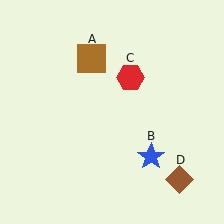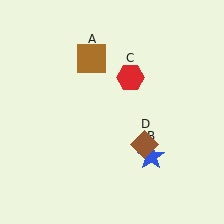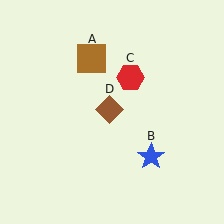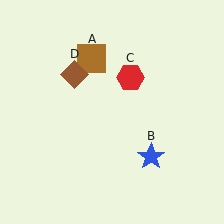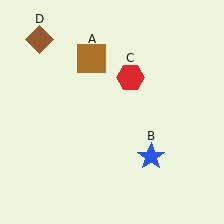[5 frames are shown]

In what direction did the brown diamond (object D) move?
The brown diamond (object D) moved up and to the left.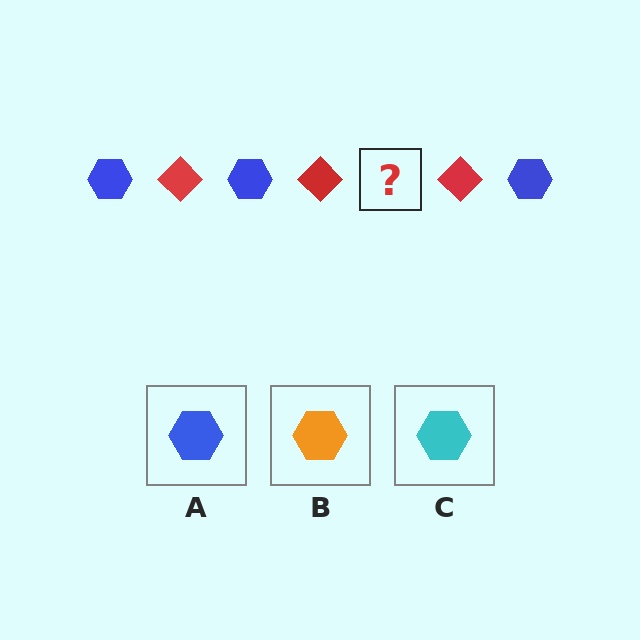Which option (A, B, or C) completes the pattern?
A.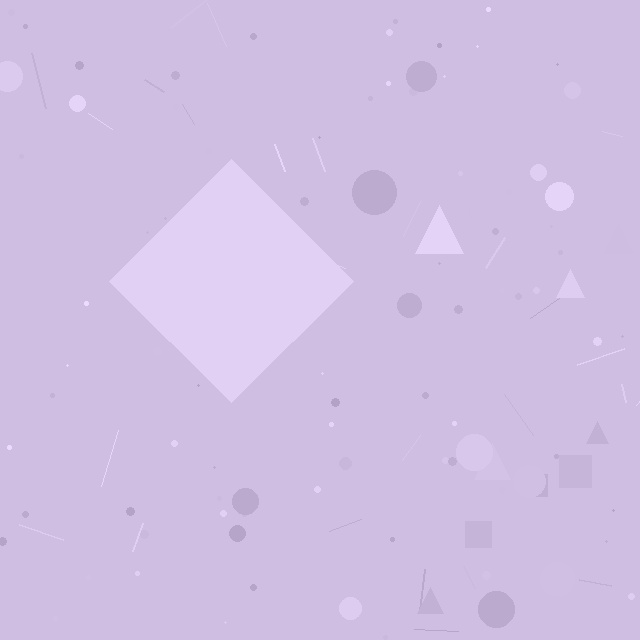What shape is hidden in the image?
A diamond is hidden in the image.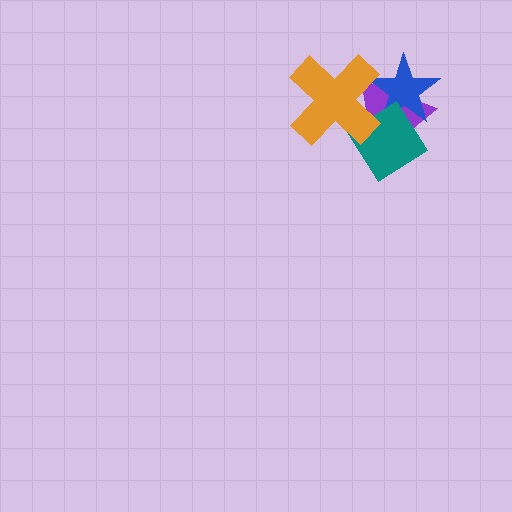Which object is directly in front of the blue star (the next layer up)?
The teal diamond is directly in front of the blue star.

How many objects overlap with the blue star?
3 objects overlap with the blue star.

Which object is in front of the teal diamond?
The orange cross is in front of the teal diamond.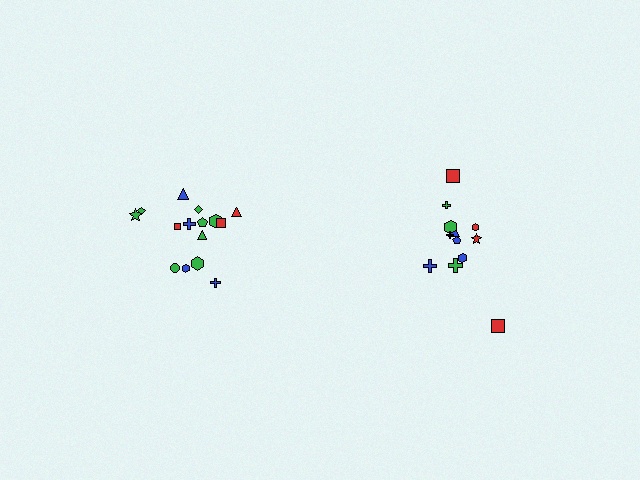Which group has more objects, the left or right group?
The left group.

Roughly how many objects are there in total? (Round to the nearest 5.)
Roughly 25 objects in total.